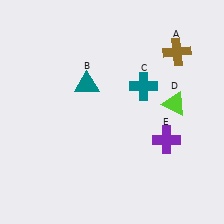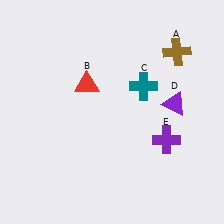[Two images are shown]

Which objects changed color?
B changed from teal to red. D changed from lime to purple.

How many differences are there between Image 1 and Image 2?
There are 2 differences between the two images.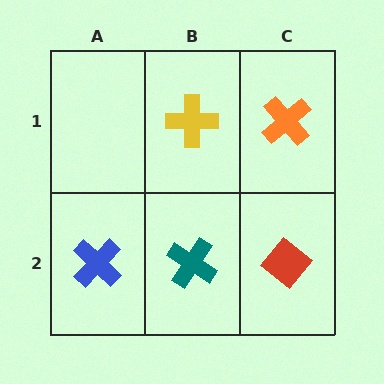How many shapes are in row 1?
2 shapes.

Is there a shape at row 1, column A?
No, that cell is empty.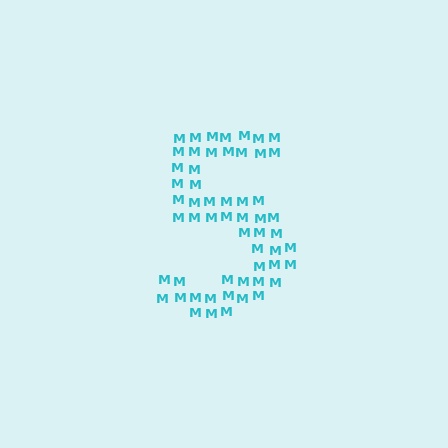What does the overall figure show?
The overall figure shows the digit 5.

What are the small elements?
The small elements are letter M's.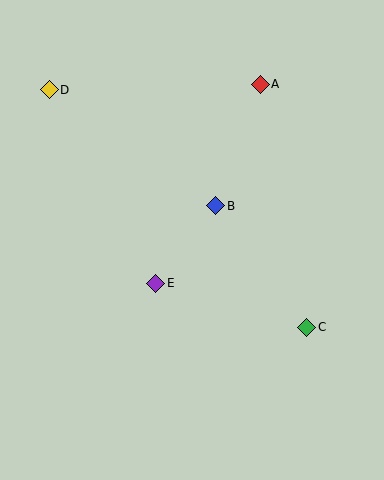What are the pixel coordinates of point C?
Point C is at (307, 327).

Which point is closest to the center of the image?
Point B at (216, 206) is closest to the center.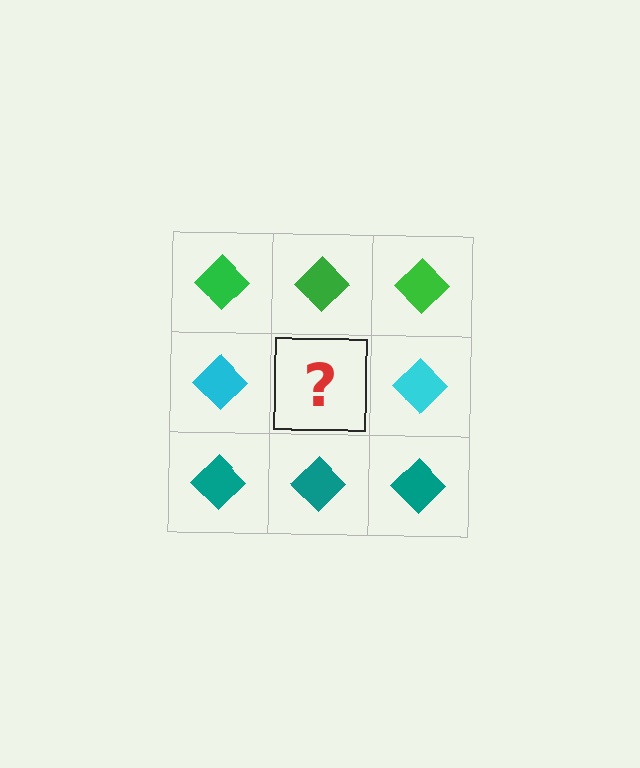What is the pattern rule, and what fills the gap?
The rule is that each row has a consistent color. The gap should be filled with a cyan diamond.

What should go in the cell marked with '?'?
The missing cell should contain a cyan diamond.